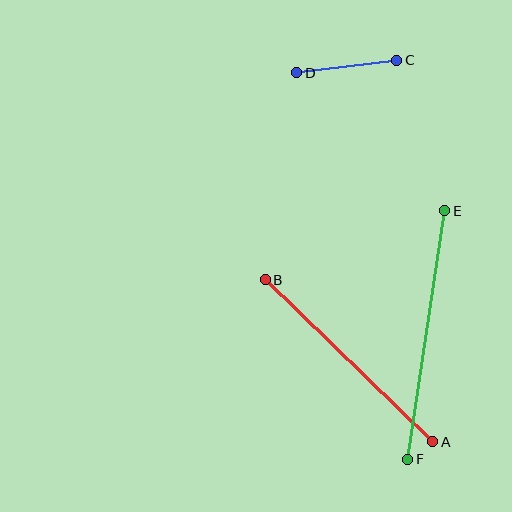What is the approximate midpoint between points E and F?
The midpoint is at approximately (426, 335) pixels.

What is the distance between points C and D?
The distance is approximately 101 pixels.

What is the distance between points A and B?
The distance is approximately 233 pixels.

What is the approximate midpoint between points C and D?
The midpoint is at approximately (347, 67) pixels.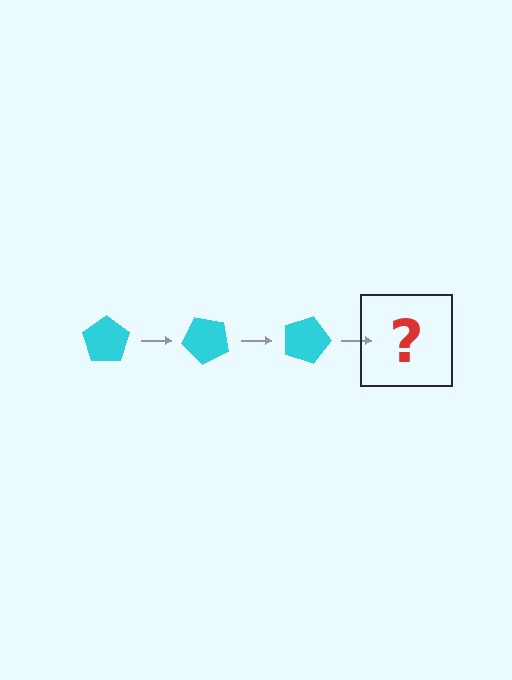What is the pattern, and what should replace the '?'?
The pattern is that the pentagon rotates 45 degrees each step. The '?' should be a cyan pentagon rotated 135 degrees.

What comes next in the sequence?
The next element should be a cyan pentagon rotated 135 degrees.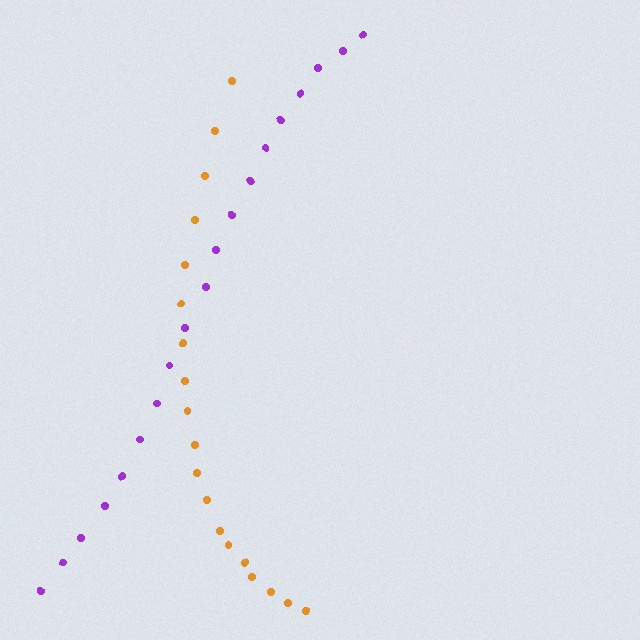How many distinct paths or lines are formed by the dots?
There are 2 distinct paths.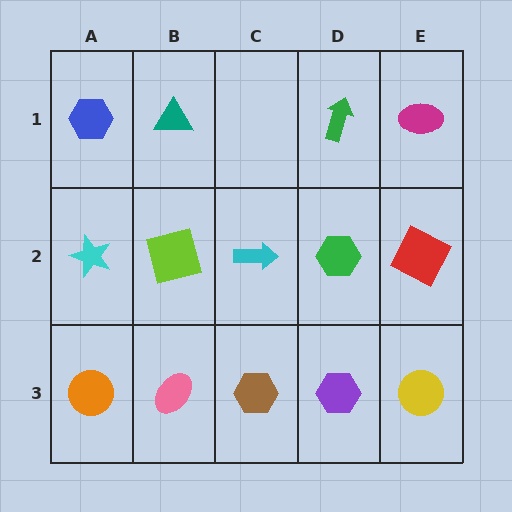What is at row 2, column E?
A red square.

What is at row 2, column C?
A cyan arrow.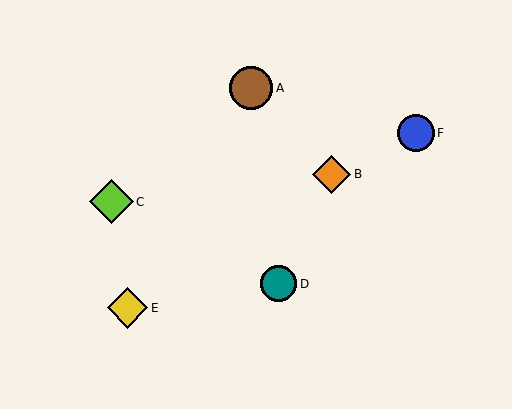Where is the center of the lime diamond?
The center of the lime diamond is at (111, 202).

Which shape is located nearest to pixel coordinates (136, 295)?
The yellow diamond (labeled E) at (128, 308) is nearest to that location.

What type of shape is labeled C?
Shape C is a lime diamond.